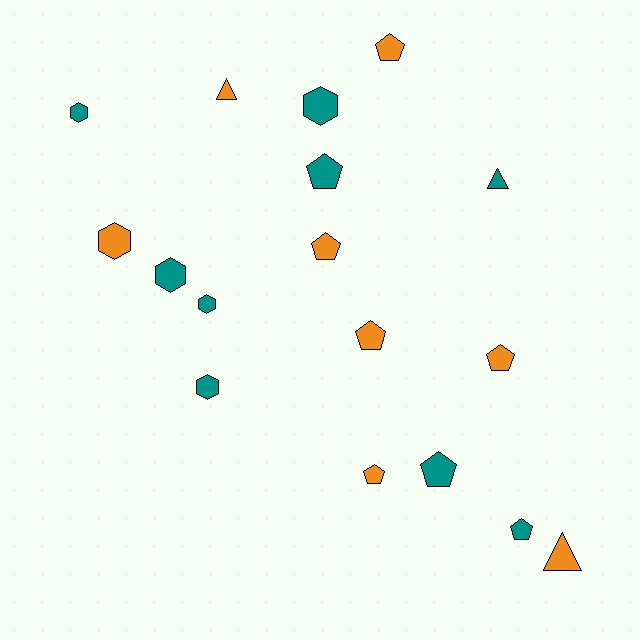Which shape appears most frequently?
Pentagon, with 8 objects.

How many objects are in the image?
There are 17 objects.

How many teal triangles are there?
There is 1 teal triangle.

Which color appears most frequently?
Teal, with 9 objects.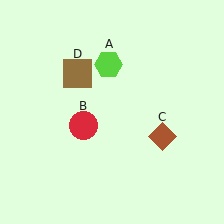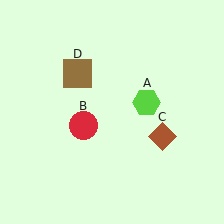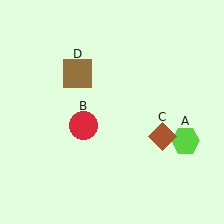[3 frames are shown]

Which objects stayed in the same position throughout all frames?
Red circle (object B) and brown diamond (object C) and brown square (object D) remained stationary.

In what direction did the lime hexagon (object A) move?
The lime hexagon (object A) moved down and to the right.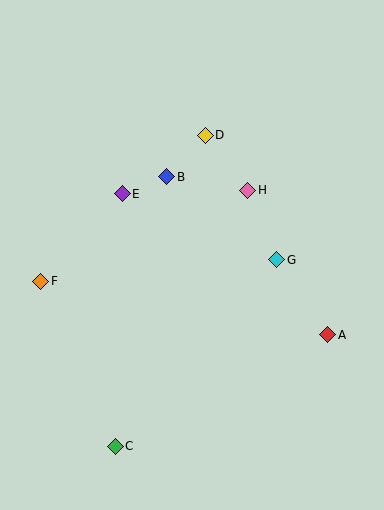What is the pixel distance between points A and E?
The distance between A and E is 249 pixels.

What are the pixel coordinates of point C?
Point C is at (115, 446).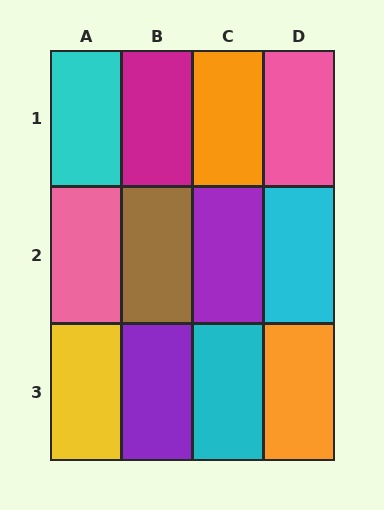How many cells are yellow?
1 cell is yellow.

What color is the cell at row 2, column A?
Pink.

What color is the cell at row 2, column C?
Purple.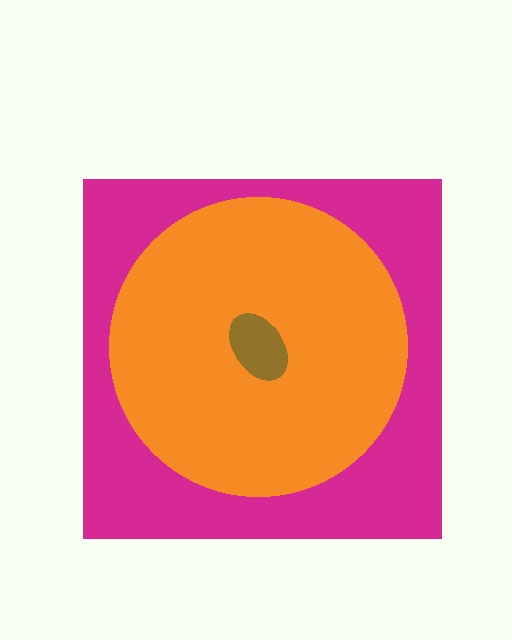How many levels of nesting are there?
3.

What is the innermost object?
The brown ellipse.